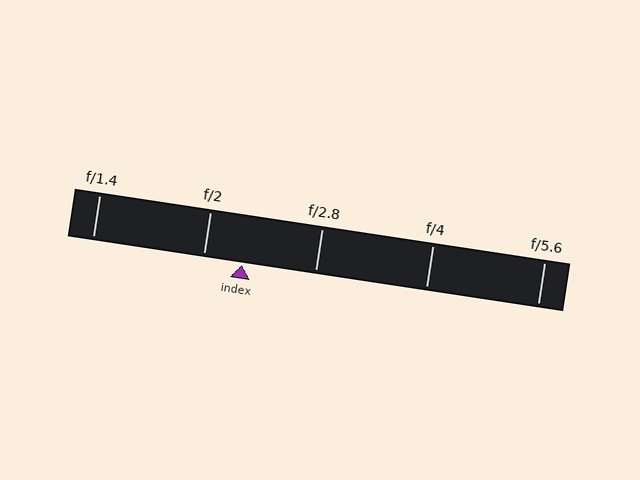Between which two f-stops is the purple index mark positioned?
The index mark is between f/2 and f/2.8.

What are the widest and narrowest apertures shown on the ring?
The widest aperture shown is f/1.4 and the narrowest is f/5.6.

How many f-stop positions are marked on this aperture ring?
There are 5 f-stop positions marked.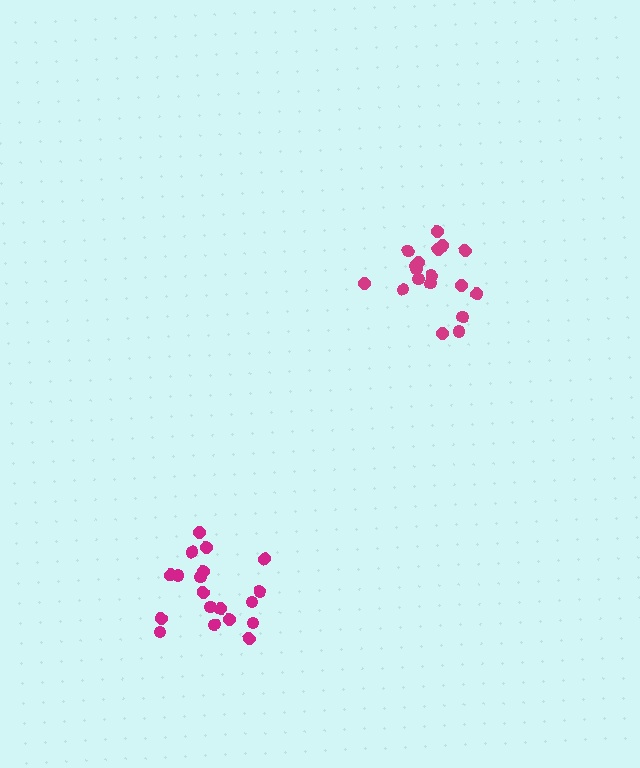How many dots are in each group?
Group 1: 18 dots, Group 2: 19 dots (37 total).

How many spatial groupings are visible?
There are 2 spatial groupings.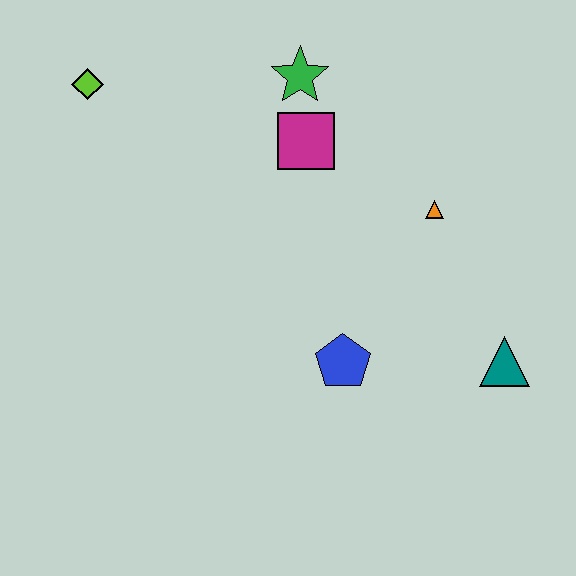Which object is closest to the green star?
The magenta square is closest to the green star.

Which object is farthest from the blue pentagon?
The lime diamond is farthest from the blue pentagon.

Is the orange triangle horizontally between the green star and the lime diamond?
No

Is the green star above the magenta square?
Yes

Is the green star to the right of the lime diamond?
Yes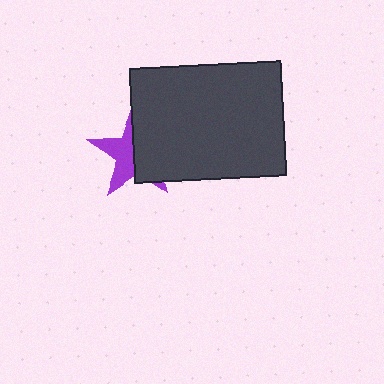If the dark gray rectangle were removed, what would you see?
You would see the complete purple star.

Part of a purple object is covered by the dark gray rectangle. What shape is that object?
It is a star.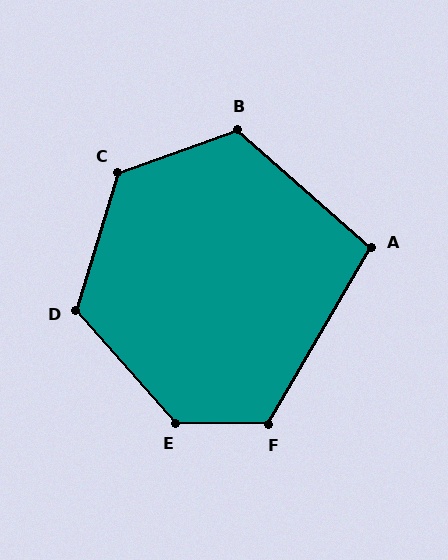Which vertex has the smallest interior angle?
A, at approximately 101 degrees.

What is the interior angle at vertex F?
Approximately 119 degrees (obtuse).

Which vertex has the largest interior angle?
E, at approximately 132 degrees.